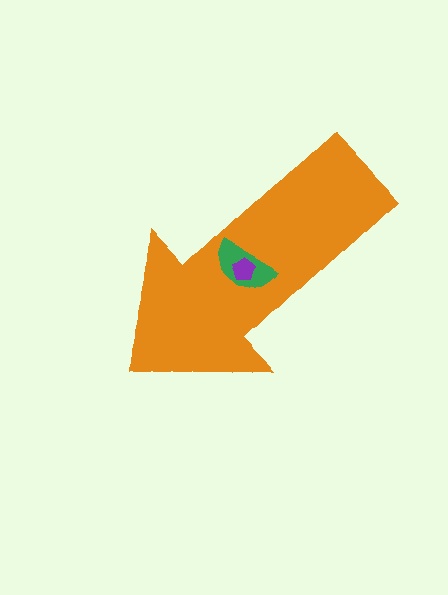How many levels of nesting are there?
3.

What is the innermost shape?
The purple pentagon.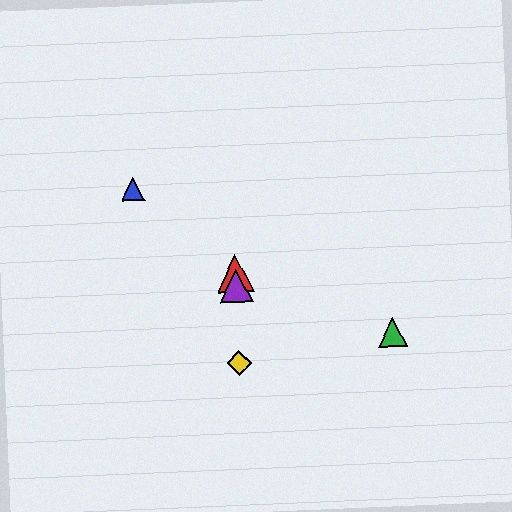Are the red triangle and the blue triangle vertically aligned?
No, the red triangle is at x≈236 and the blue triangle is at x≈133.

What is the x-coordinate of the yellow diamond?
The yellow diamond is at x≈239.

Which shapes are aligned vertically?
The red triangle, the yellow diamond, the purple triangle are aligned vertically.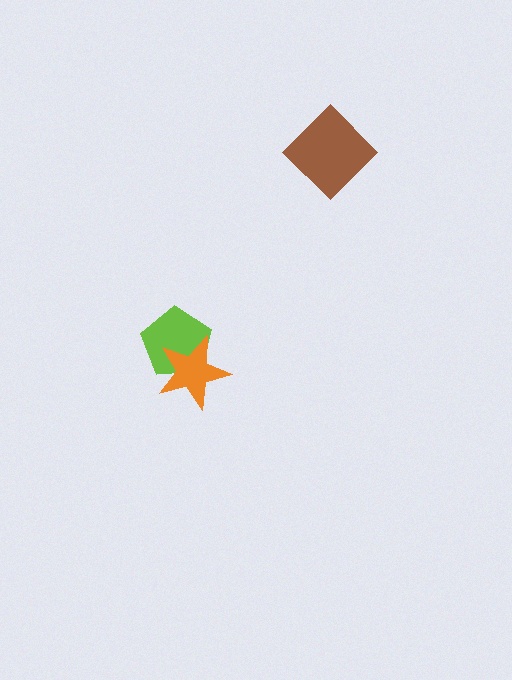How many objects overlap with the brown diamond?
0 objects overlap with the brown diamond.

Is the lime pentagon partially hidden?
Yes, it is partially covered by another shape.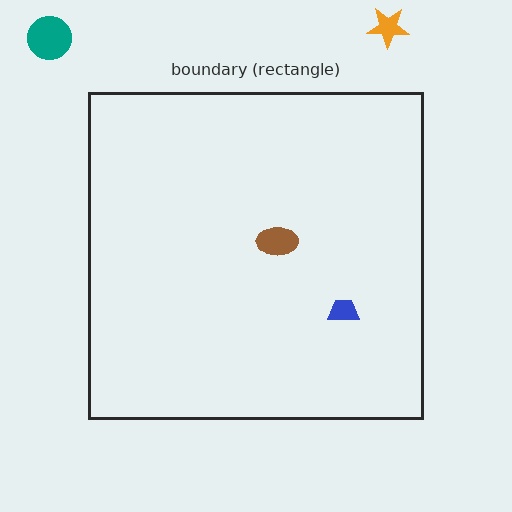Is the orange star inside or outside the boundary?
Outside.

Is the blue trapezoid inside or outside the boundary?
Inside.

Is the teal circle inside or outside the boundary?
Outside.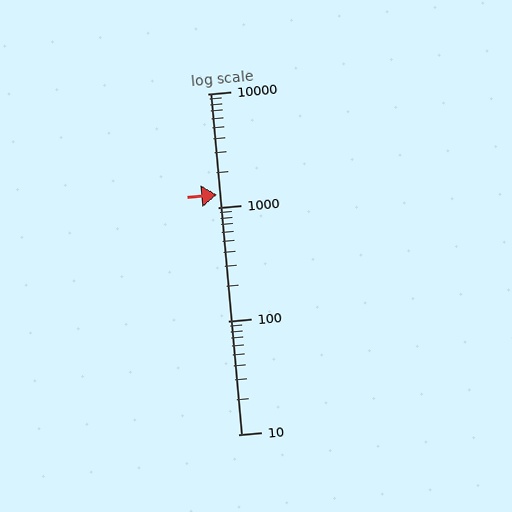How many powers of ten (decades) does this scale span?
The scale spans 3 decades, from 10 to 10000.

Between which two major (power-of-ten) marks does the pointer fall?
The pointer is between 1000 and 10000.